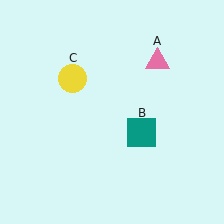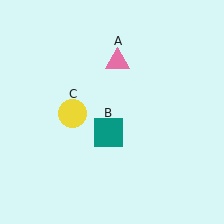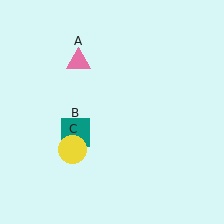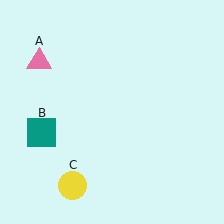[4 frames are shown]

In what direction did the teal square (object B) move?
The teal square (object B) moved left.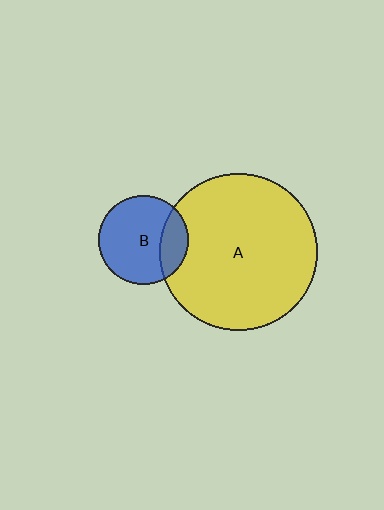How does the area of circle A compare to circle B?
Approximately 3.1 times.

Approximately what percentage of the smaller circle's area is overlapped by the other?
Approximately 25%.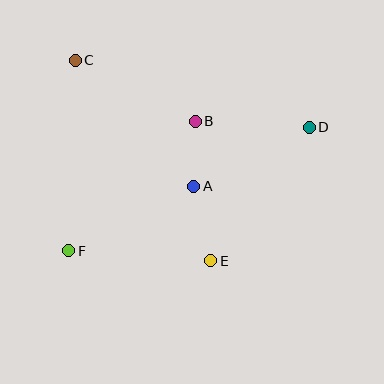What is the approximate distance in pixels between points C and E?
The distance between C and E is approximately 242 pixels.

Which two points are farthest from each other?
Points D and F are farthest from each other.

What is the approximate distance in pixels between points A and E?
The distance between A and E is approximately 76 pixels.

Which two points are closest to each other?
Points A and B are closest to each other.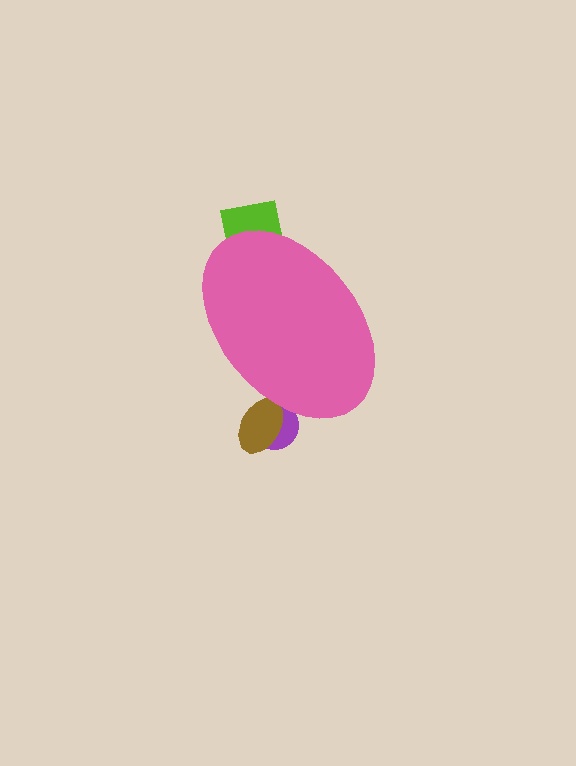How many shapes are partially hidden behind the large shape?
3 shapes are partially hidden.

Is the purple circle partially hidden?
Yes, the purple circle is partially hidden behind the pink ellipse.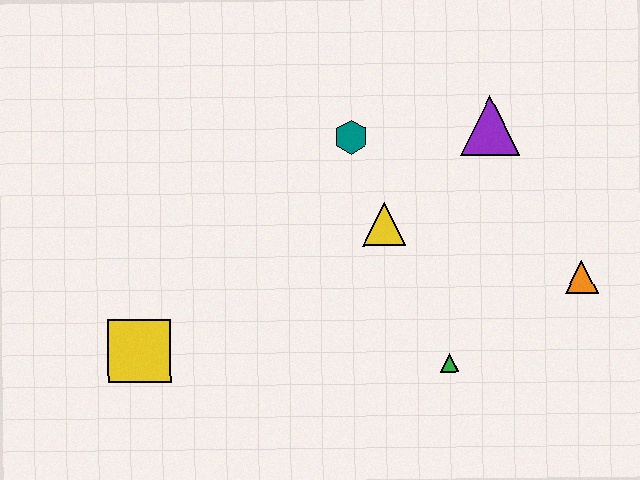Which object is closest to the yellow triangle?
The teal hexagon is closest to the yellow triangle.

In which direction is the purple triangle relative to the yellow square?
The purple triangle is to the right of the yellow square.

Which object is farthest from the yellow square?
The orange triangle is farthest from the yellow square.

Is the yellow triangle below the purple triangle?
Yes